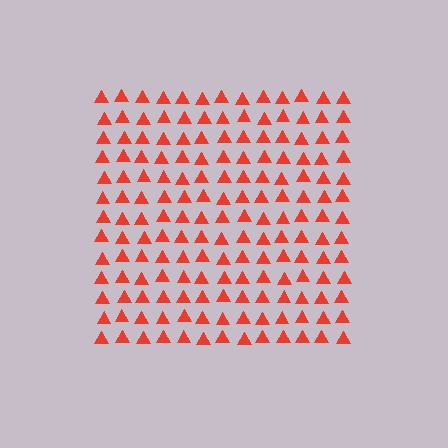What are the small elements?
The small elements are triangles.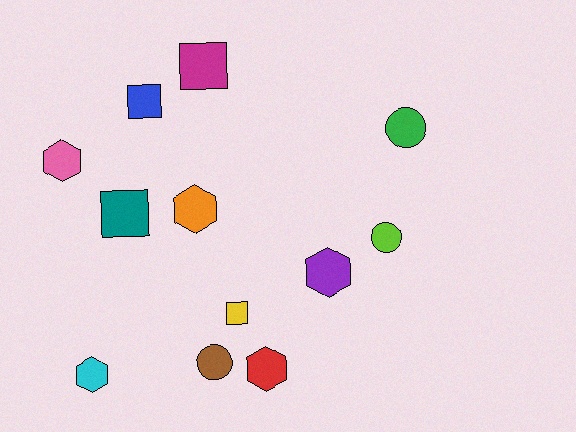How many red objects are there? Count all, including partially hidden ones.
There is 1 red object.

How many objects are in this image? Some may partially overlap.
There are 12 objects.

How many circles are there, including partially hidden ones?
There are 3 circles.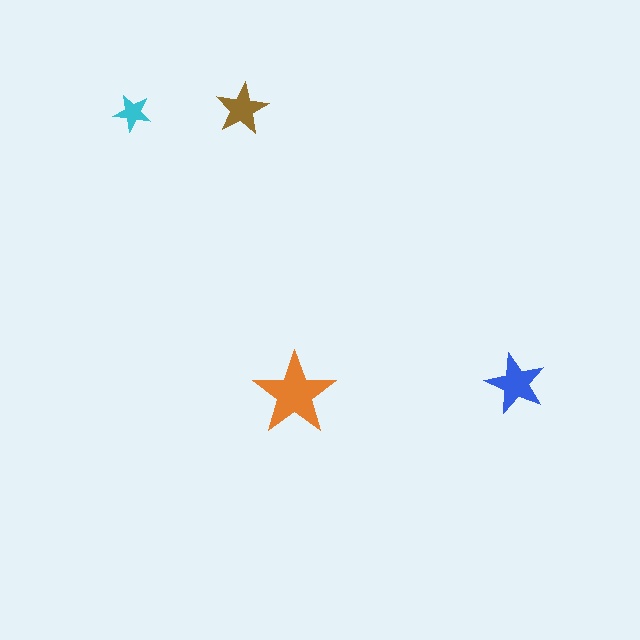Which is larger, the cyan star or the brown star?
The brown one.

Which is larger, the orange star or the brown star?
The orange one.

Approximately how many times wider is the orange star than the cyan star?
About 2 times wider.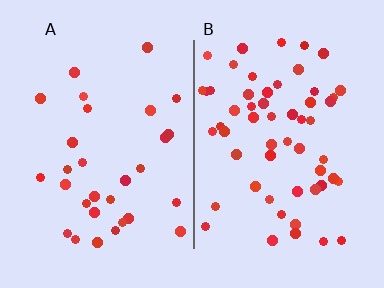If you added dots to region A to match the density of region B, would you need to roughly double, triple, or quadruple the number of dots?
Approximately double.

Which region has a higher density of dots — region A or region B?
B (the right).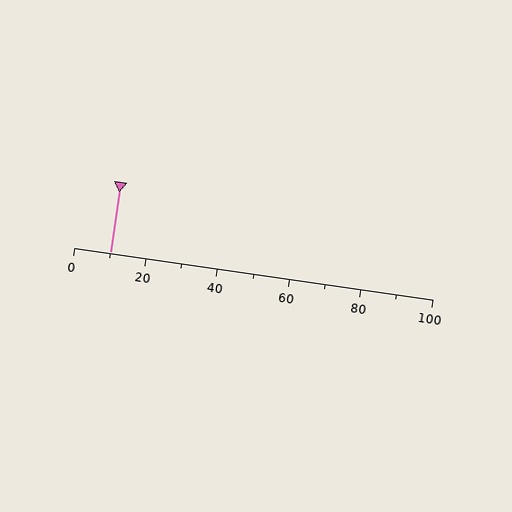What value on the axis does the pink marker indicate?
The marker indicates approximately 10.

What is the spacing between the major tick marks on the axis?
The major ticks are spaced 20 apart.